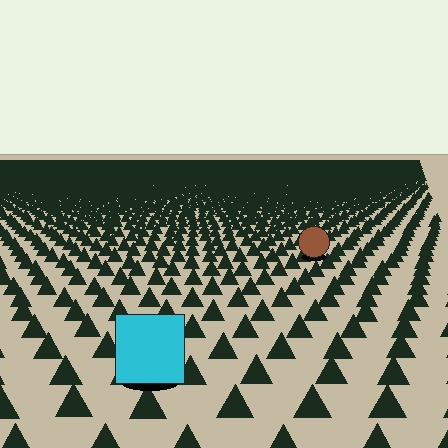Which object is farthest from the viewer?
The brown circle is farthest from the viewer. It appears smaller and the ground texture around it is denser.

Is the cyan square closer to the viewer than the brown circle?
Yes. The cyan square is closer — you can tell from the texture gradient: the ground texture is coarser near it.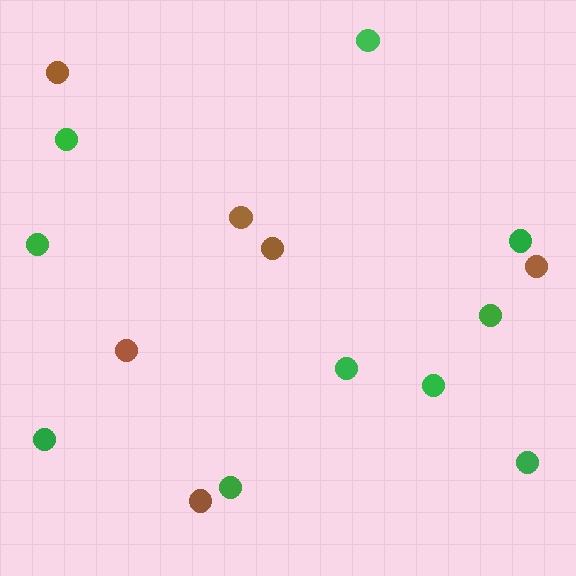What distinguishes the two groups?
There are 2 groups: one group of brown circles (6) and one group of green circles (10).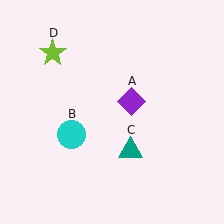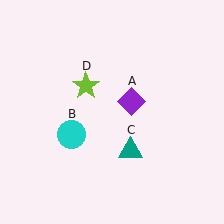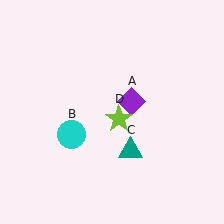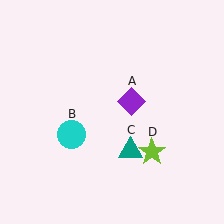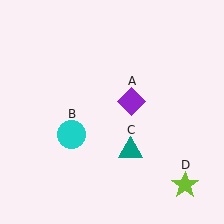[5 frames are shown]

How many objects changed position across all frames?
1 object changed position: lime star (object D).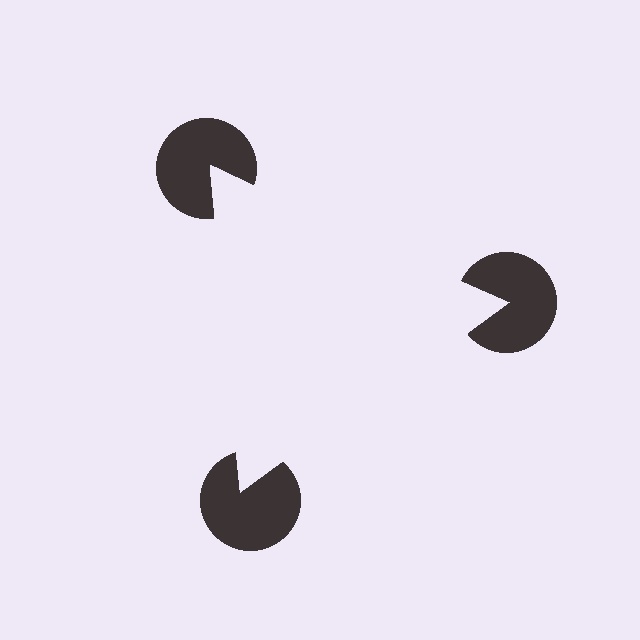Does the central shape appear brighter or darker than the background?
It typically appears slightly brighter than the background, even though no actual brightness change is drawn.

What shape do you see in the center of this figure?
An illusory triangle — its edges are inferred from the aligned wedge cuts in the pac-man discs, not physically drawn.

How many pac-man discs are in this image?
There are 3 — one at each vertex of the illusory triangle.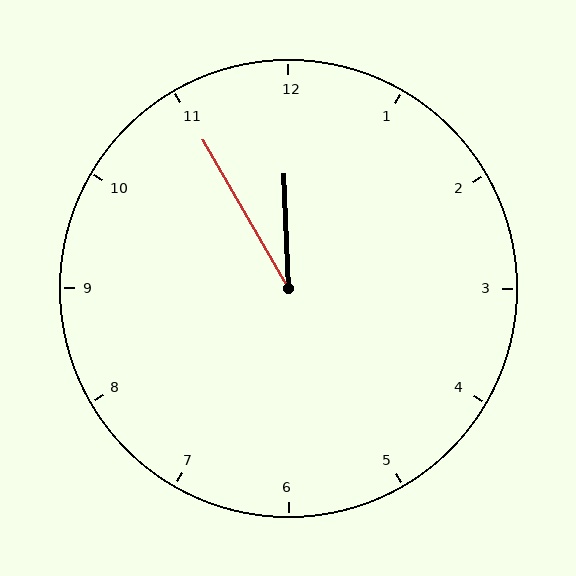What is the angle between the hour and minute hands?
Approximately 28 degrees.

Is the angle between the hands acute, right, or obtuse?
It is acute.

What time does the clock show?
11:55.